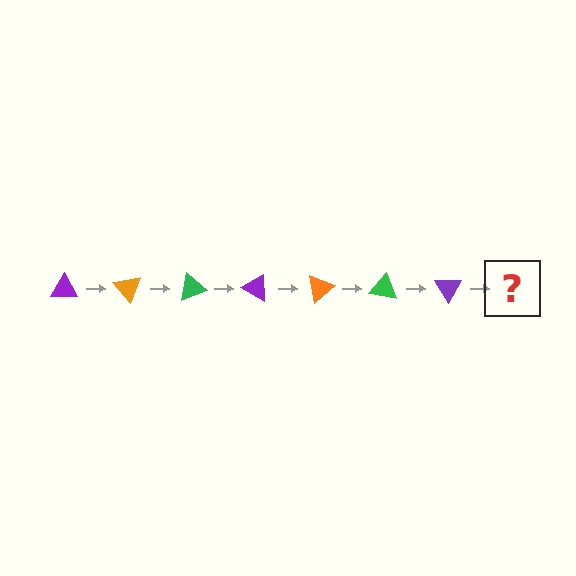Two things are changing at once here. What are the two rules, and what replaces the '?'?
The two rules are that it rotates 50 degrees each step and the color cycles through purple, orange, and green. The '?' should be an orange triangle, rotated 350 degrees from the start.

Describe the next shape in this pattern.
It should be an orange triangle, rotated 350 degrees from the start.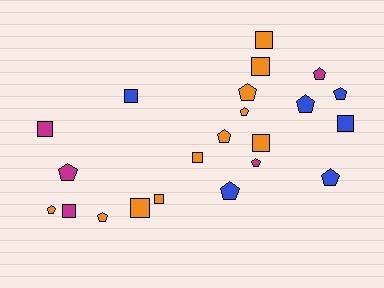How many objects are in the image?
There are 22 objects.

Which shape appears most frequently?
Pentagon, with 12 objects.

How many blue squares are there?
There are 2 blue squares.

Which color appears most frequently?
Orange, with 11 objects.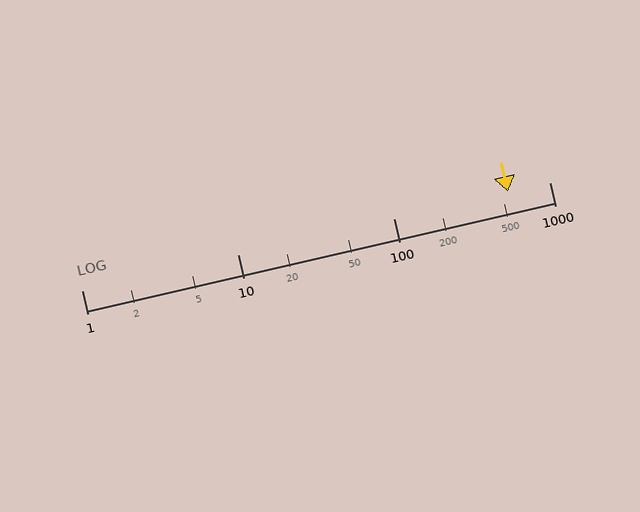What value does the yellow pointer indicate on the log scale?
The pointer indicates approximately 540.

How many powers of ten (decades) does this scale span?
The scale spans 3 decades, from 1 to 1000.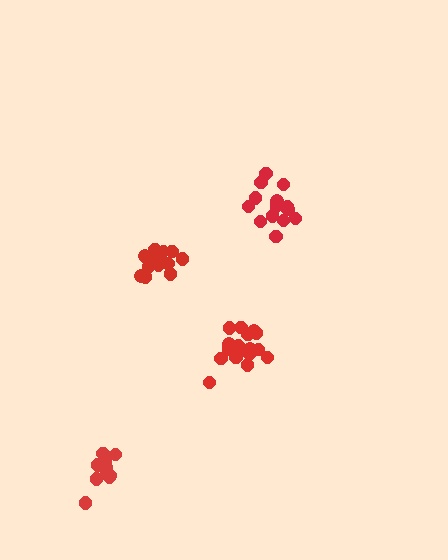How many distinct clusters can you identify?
There are 4 distinct clusters.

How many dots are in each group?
Group 1: 16 dots, Group 2: 14 dots, Group 3: 12 dots, Group 4: 18 dots (60 total).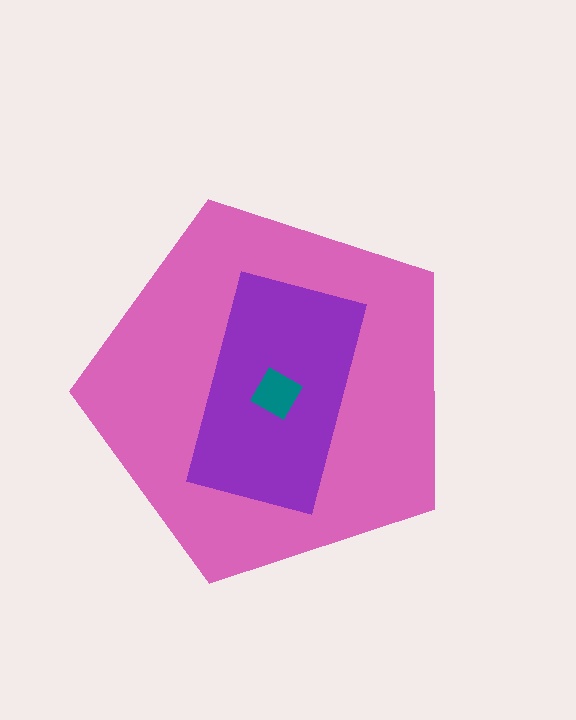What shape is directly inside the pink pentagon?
The purple rectangle.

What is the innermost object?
The teal diamond.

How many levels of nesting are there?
3.